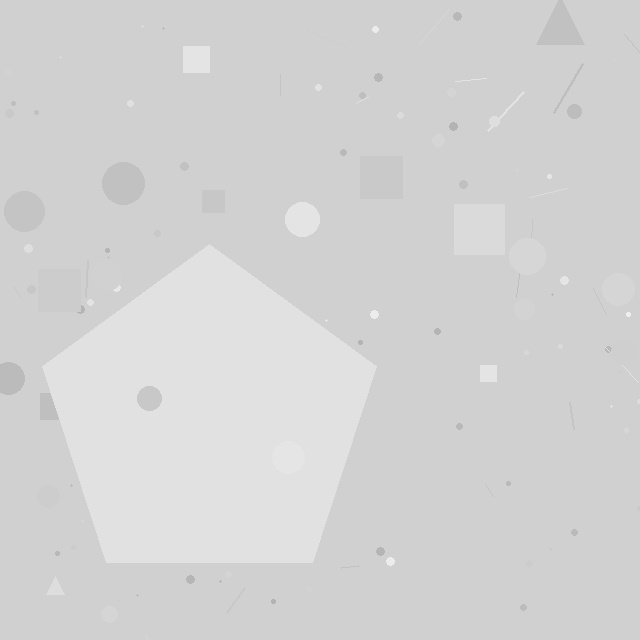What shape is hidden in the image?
A pentagon is hidden in the image.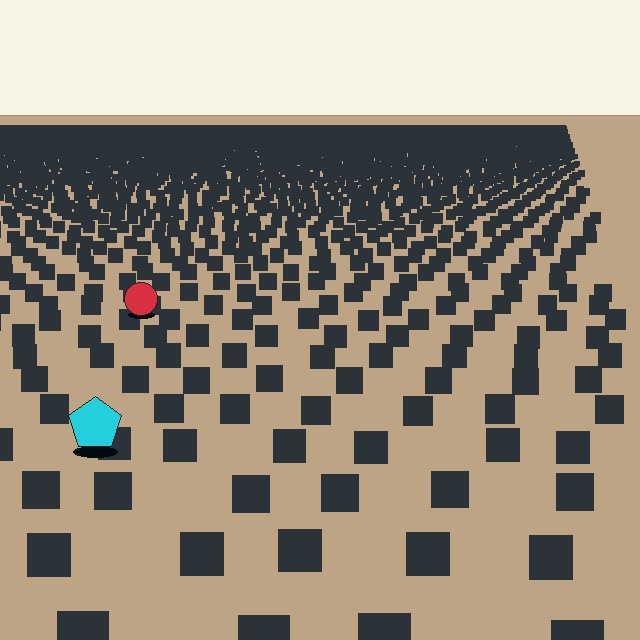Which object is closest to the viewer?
The cyan pentagon is closest. The texture marks near it are larger and more spread out.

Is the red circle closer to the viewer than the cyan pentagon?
No. The cyan pentagon is closer — you can tell from the texture gradient: the ground texture is coarser near it.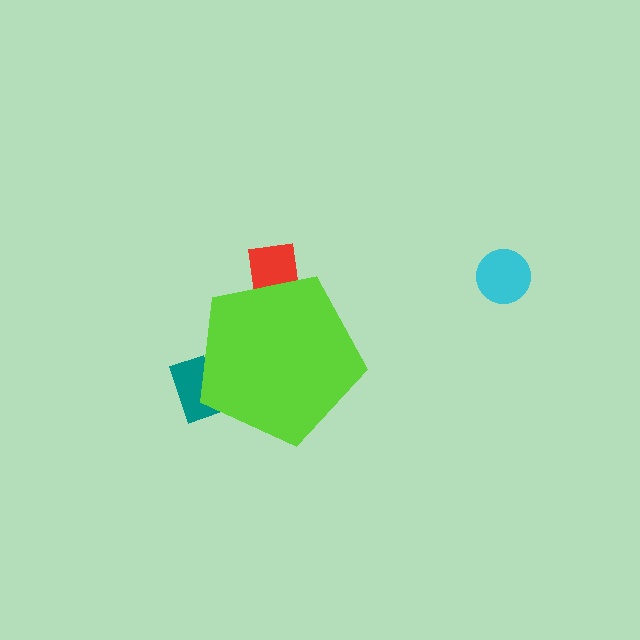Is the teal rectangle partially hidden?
Yes, the teal rectangle is partially hidden behind the lime pentagon.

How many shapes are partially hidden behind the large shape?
2 shapes are partially hidden.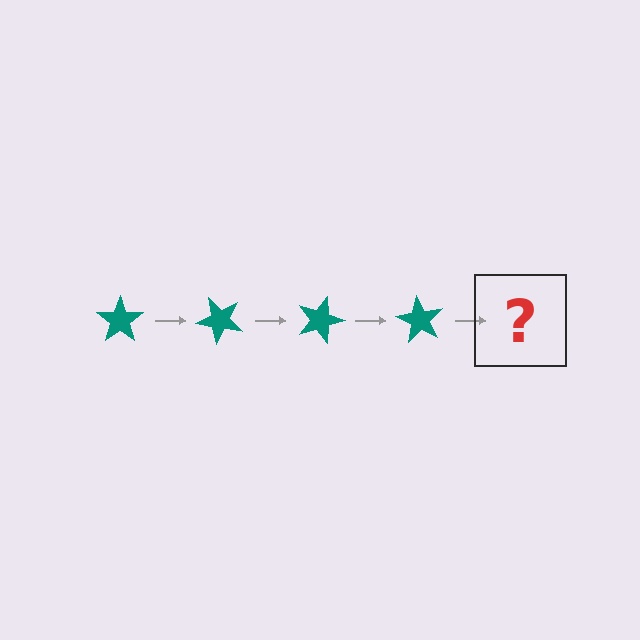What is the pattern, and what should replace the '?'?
The pattern is that the star rotates 45 degrees each step. The '?' should be a teal star rotated 180 degrees.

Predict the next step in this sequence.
The next step is a teal star rotated 180 degrees.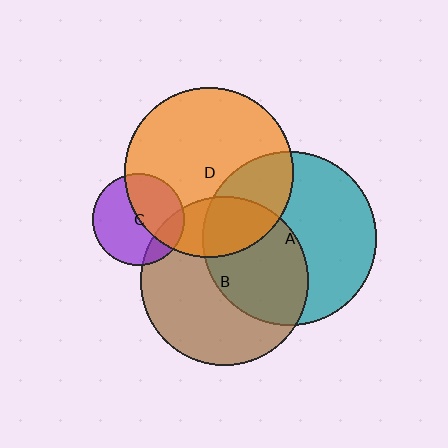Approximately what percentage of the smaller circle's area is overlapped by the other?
Approximately 25%.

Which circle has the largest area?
Circle A (teal).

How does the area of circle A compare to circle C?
Approximately 3.5 times.